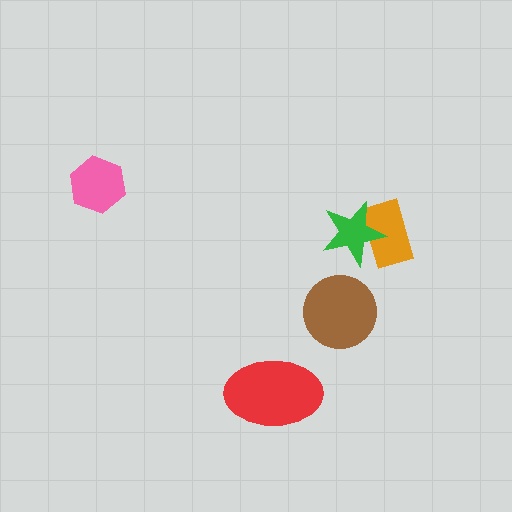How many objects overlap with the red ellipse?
0 objects overlap with the red ellipse.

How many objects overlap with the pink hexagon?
0 objects overlap with the pink hexagon.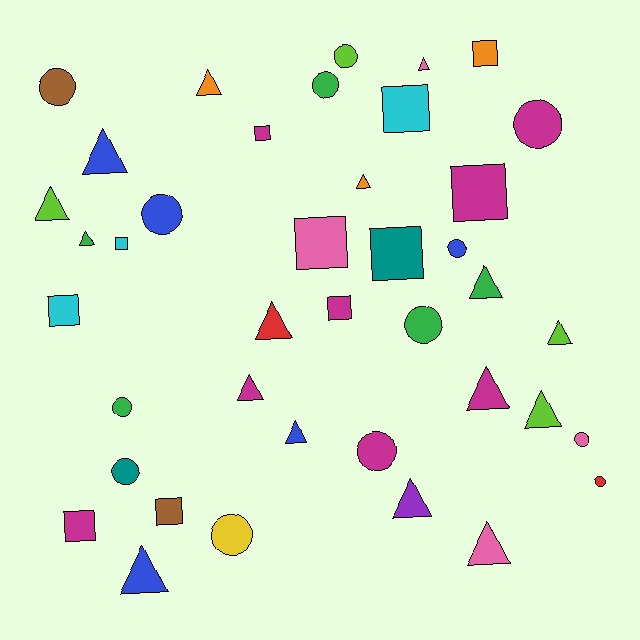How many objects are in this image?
There are 40 objects.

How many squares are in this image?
There are 11 squares.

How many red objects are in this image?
There are 2 red objects.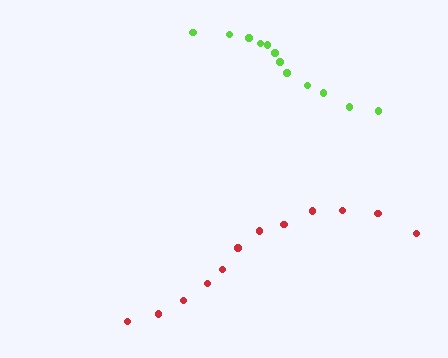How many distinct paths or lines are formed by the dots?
There are 2 distinct paths.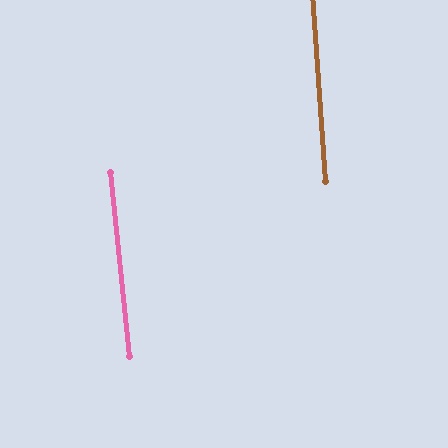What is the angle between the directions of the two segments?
Approximately 2 degrees.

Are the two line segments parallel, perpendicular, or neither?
Parallel — their directions differ by only 1.8°.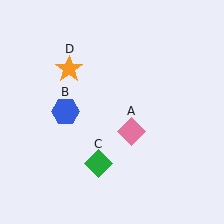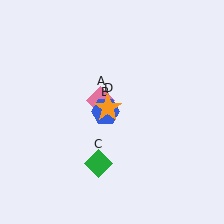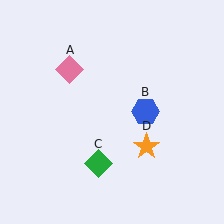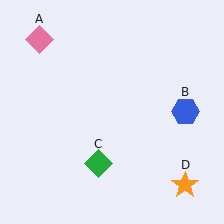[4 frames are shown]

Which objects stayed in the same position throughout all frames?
Green diamond (object C) remained stationary.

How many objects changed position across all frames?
3 objects changed position: pink diamond (object A), blue hexagon (object B), orange star (object D).